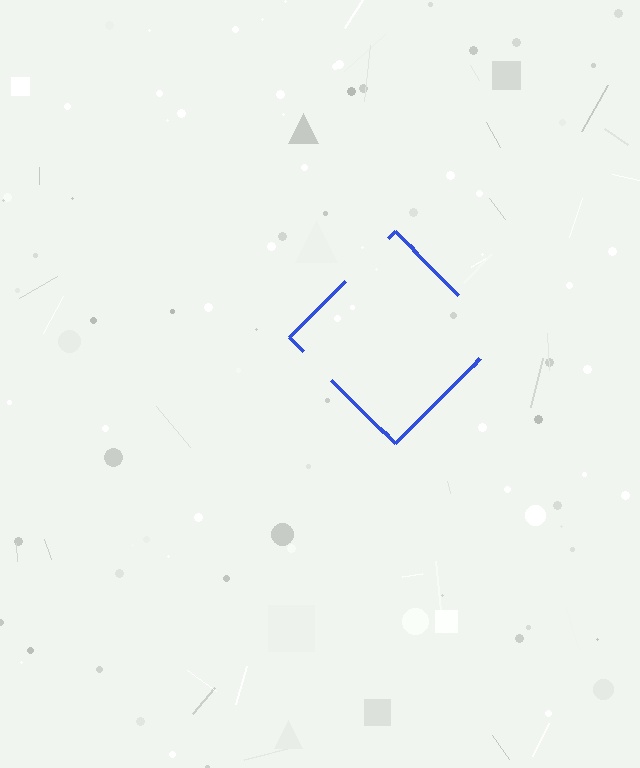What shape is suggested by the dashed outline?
The dashed outline suggests a diamond.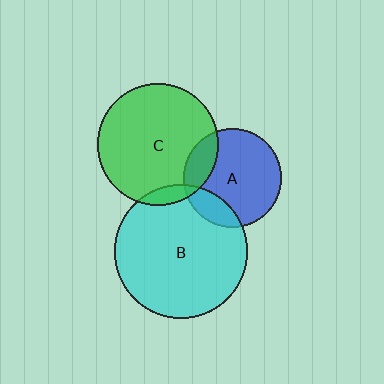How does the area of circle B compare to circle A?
Approximately 1.8 times.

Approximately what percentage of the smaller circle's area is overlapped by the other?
Approximately 15%.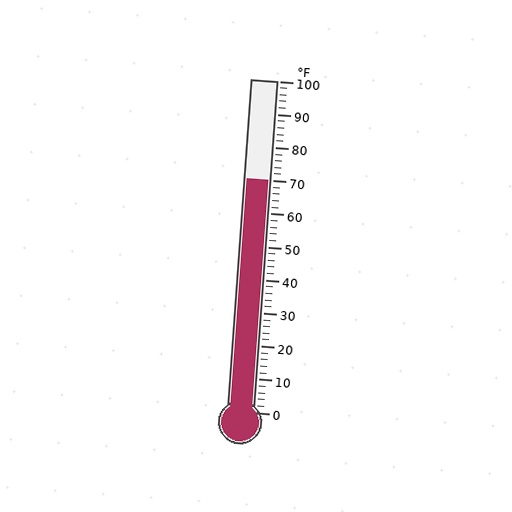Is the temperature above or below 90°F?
The temperature is below 90°F.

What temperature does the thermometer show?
The thermometer shows approximately 70°F.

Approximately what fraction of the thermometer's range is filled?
The thermometer is filled to approximately 70% of its range.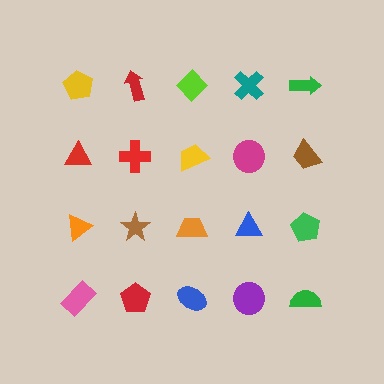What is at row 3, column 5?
A green pentagon.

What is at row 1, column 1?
A yellow pentagon.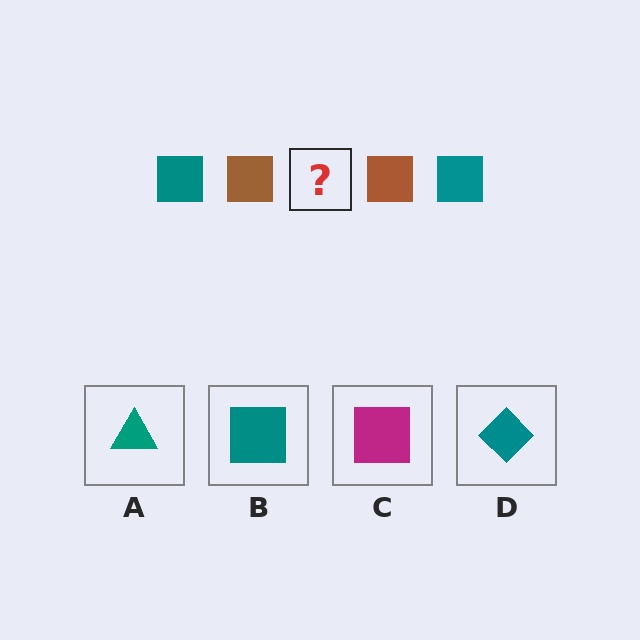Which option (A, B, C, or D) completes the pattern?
B.